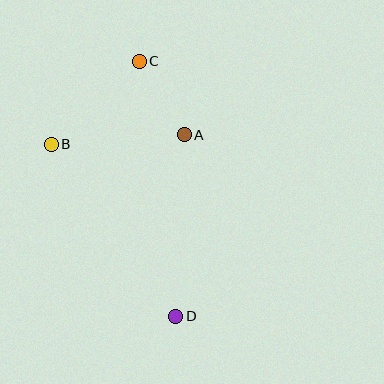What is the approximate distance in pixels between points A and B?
The distance between A and B is approximately 133 pixels.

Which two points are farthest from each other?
Points C and D are farthest from each other.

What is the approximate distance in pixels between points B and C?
The distance between B and C is approximately 121 pixels.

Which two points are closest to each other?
Points A and C are closest to each other.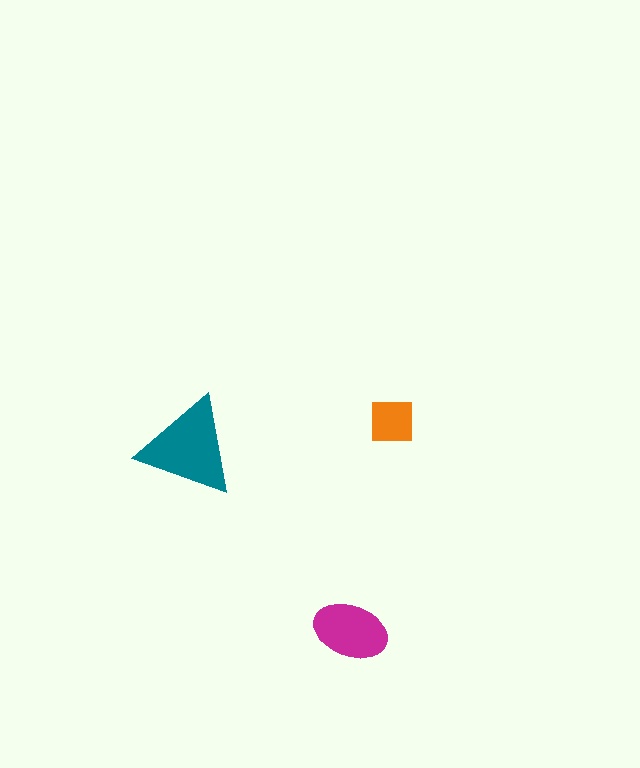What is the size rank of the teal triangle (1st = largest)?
1st.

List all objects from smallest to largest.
The orange square, the magenta ellipse, the teal triangle.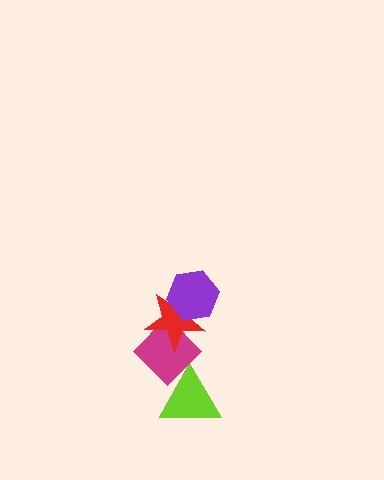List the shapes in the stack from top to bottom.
From top to bottom: the purple hexagon, the red star, the magenta diamond, the lime triangle.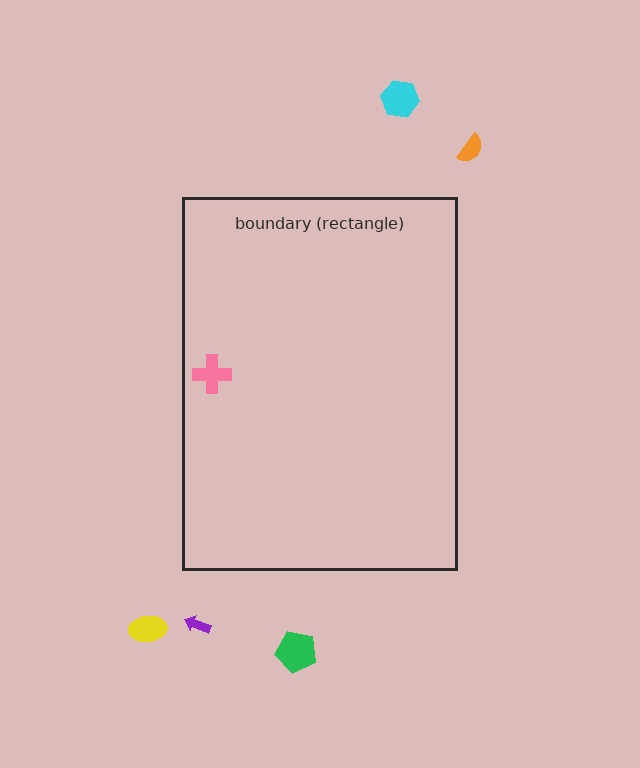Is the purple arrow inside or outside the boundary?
Outside.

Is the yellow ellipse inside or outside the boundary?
Outside.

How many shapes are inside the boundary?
1 inside, 5 outside.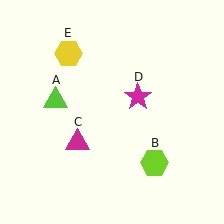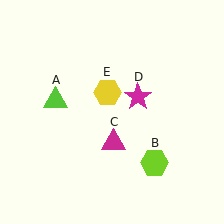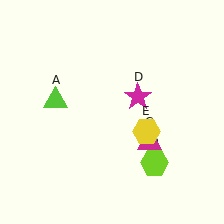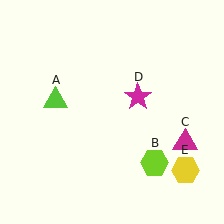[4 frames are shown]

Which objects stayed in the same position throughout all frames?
Lime triangle (object A) and lime hexagon (object B) and magenta star (object D) remained stationary.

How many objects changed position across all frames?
2 objects changed position: magenta triangle (object C), yellow hexagon (object E).